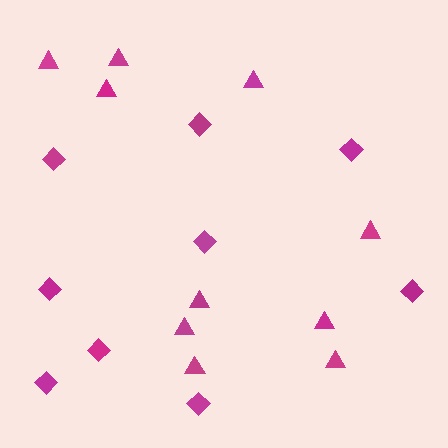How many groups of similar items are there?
There are 2 groups: one group of diamonds (9) and one group of triangles (10).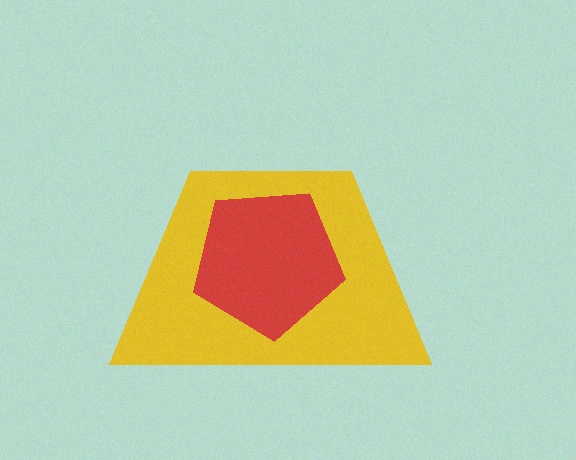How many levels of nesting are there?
2.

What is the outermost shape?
The yellow trapezoid.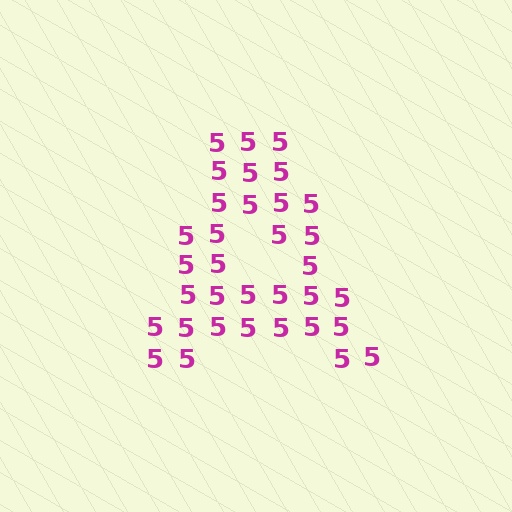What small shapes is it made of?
It is made of small digit 5's.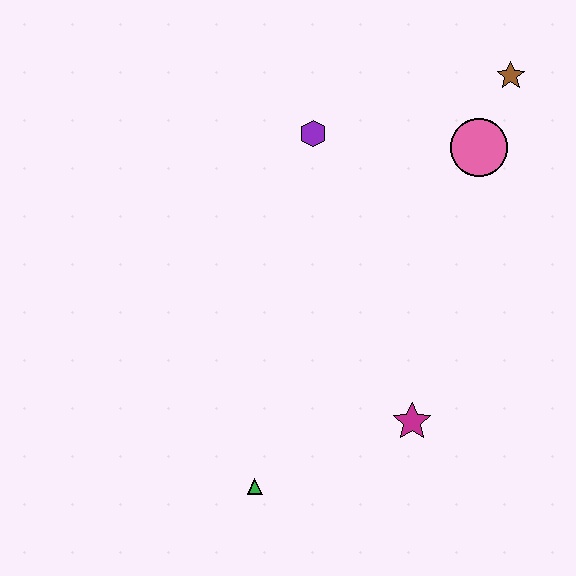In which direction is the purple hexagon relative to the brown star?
The purple hexagon is to the left of the brown star.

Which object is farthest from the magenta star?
The brown star is farthest from the magenta star.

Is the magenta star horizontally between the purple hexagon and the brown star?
Yes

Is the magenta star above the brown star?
No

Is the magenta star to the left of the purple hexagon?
No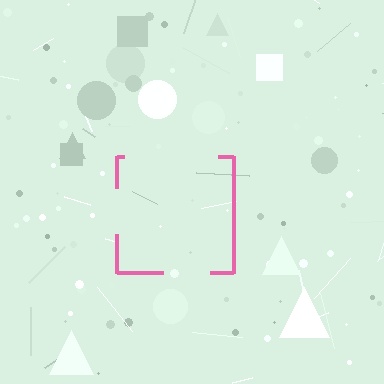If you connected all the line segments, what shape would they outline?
They would outline a square.